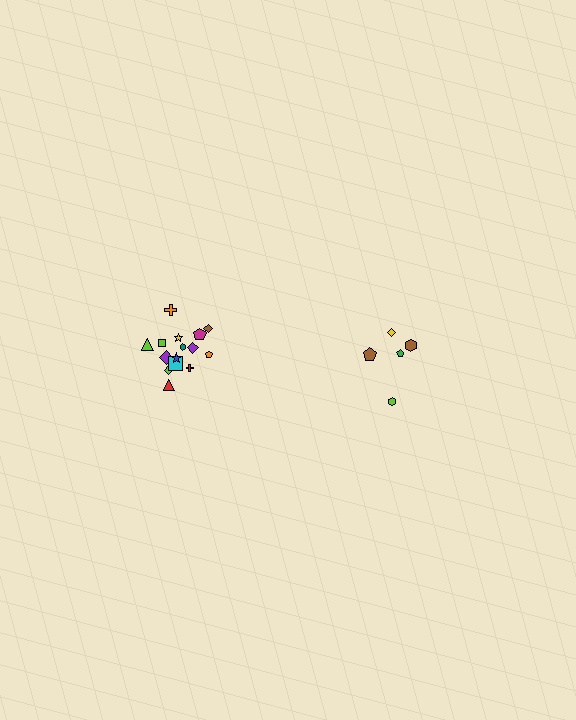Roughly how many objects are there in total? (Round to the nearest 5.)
Roughly 20 objects in total.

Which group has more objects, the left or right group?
The left group.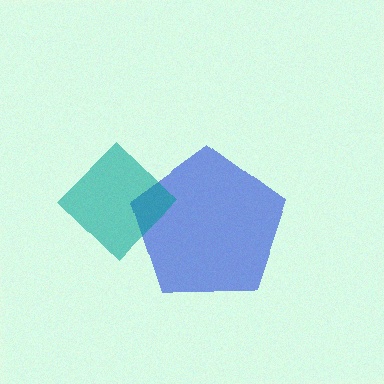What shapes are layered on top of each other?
The layered shapes are: a blue pentagon, a teal diamond.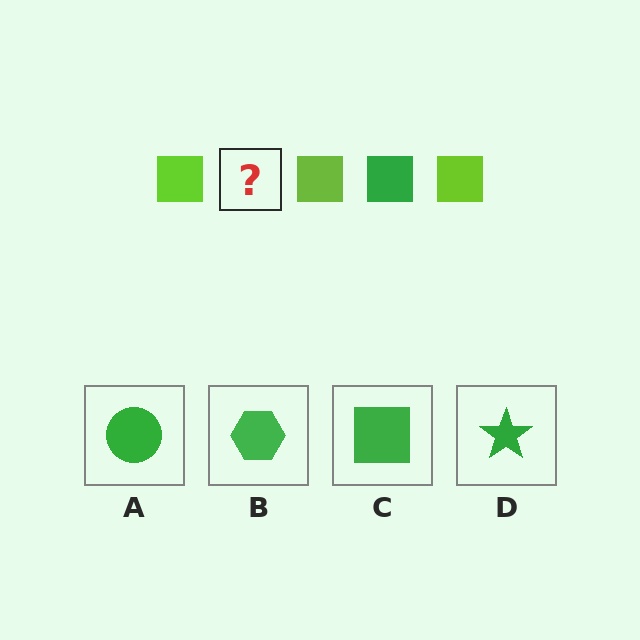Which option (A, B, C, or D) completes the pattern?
C.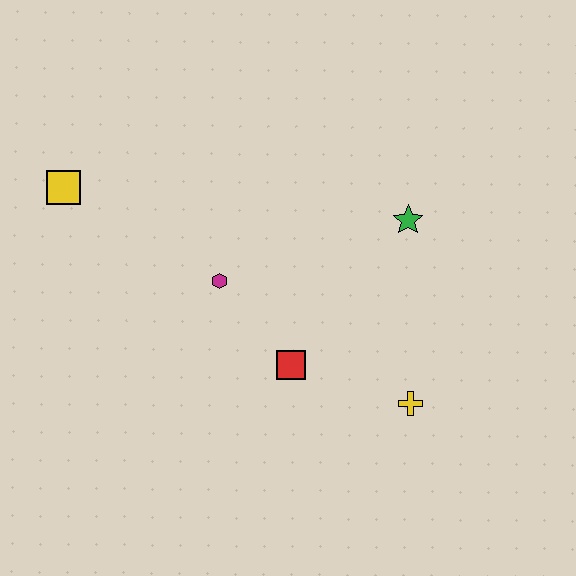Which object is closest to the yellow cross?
The red square is closest to the yellow cross.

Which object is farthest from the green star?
The yellow square is farthest from the green star.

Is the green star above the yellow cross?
Yes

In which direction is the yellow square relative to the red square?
The yellow square is to the left of the red square.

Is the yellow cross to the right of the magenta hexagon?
Yes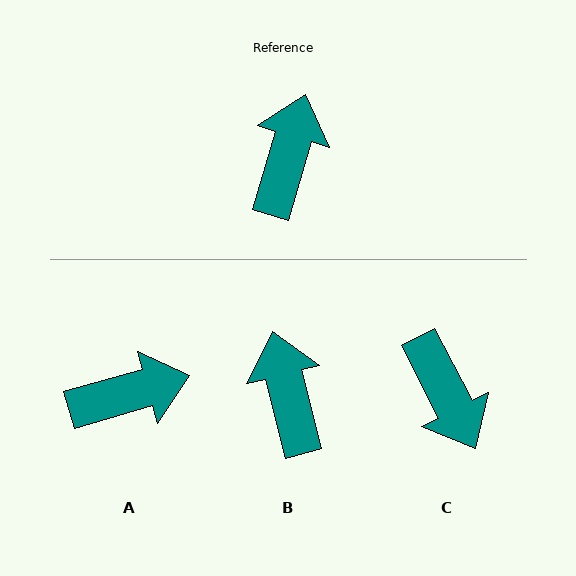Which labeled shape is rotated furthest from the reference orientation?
C, about 136 degrees away.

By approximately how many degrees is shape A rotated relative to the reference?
Approximately 58 degrees clockwise.